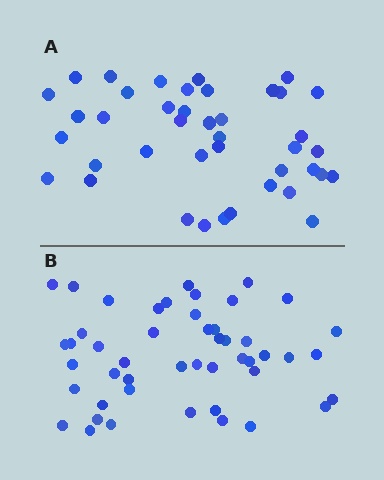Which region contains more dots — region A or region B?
Region B (the bottom region) has more dots.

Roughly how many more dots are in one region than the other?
Region B has roughly 8 or so more dots than region A.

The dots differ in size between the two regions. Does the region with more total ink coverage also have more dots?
No. Region A has more total ink coverage because its dots are larger, but region B actually contains more individual dots. Total area can be misleading — the number of items is what matters here.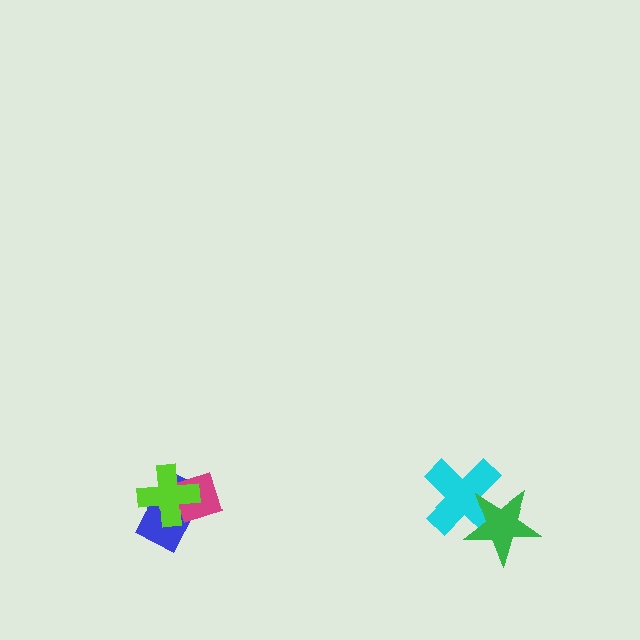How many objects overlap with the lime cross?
2 objects overlap with the lime cross.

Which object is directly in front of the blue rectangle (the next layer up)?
The magenta diamond is directly in front of the blue rectangle.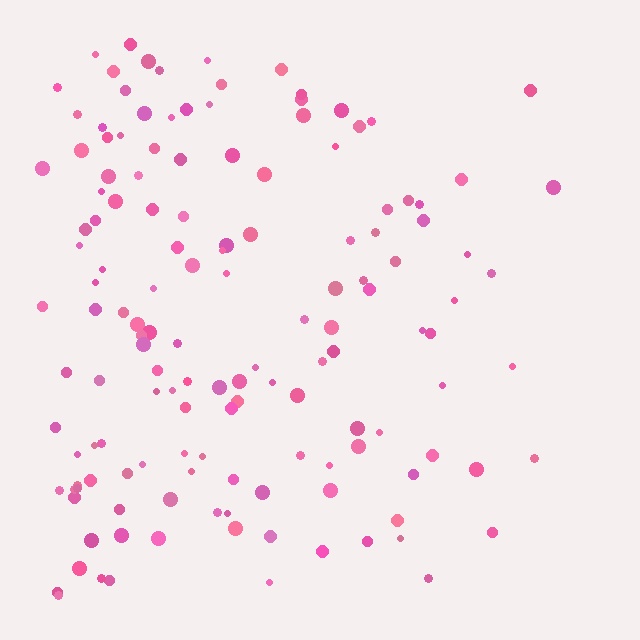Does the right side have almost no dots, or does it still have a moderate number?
Still a moderate number, just noticeably fewer than the left.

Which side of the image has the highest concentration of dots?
The left.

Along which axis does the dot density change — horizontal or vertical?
Horizontal.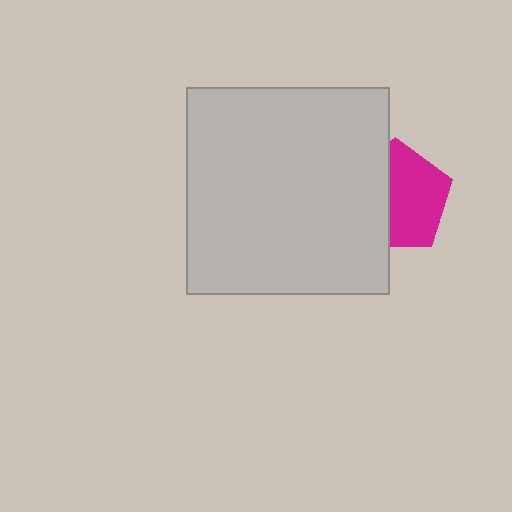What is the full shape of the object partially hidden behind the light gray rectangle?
The partially hidden object is a magenta pentagon.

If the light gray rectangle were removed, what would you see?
You would see the complete magenta pentagon.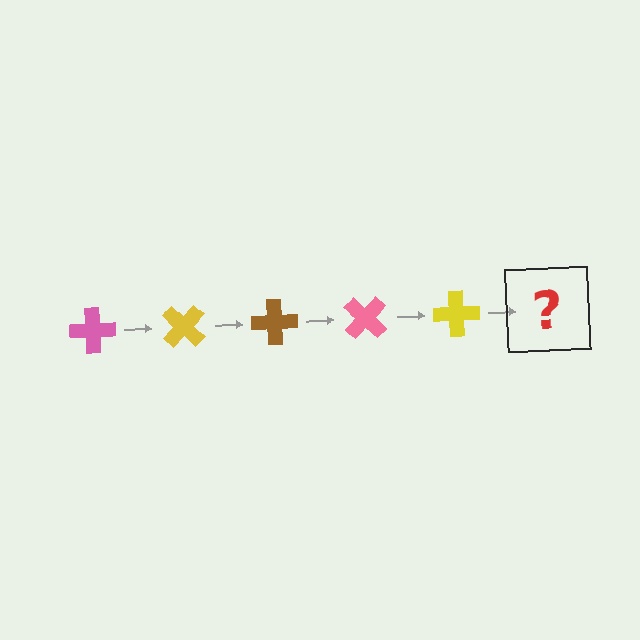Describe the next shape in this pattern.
It should be a brown cross, rotated 225 degrees from the start.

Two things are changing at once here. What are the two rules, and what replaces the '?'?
The two rules are that it rotates 45 degrees each step and the color cycles through pink, yellow, and brown. The '?' should be a brown cross, rotated 225 degrees from the start.